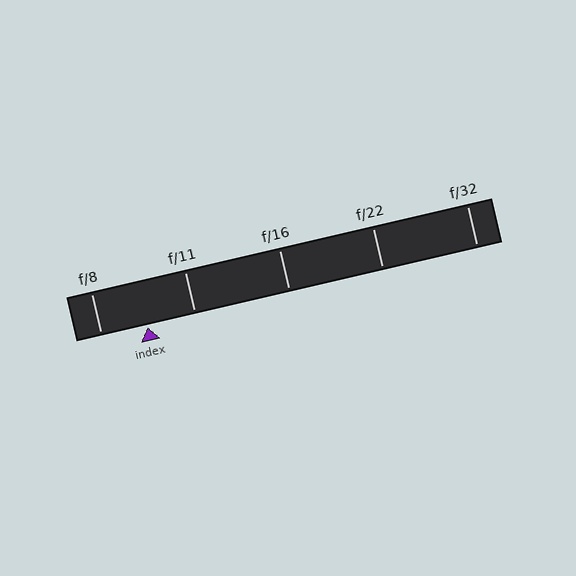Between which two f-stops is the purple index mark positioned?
The index mark is between f/8 and f/11.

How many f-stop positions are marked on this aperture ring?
There are 5 f-stop positions marked.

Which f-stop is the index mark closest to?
The index mark is closest to f/8.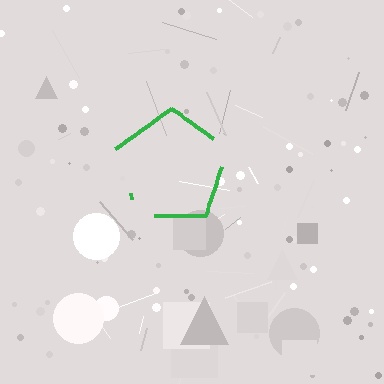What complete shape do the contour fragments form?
The contour fragments form a pentagon.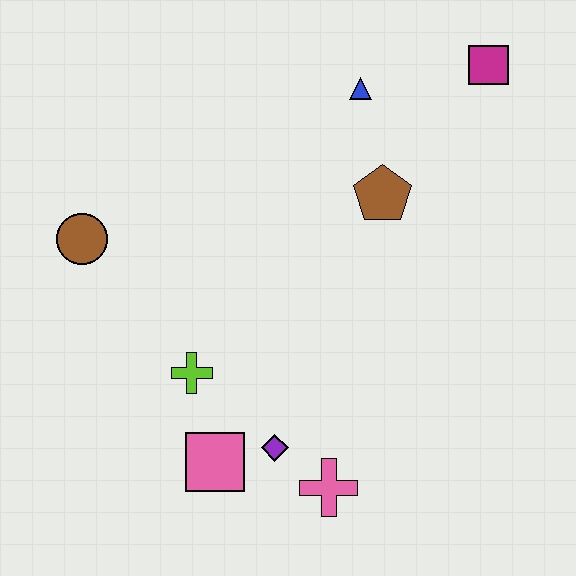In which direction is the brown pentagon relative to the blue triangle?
The brown pentagon is below the blue triangle.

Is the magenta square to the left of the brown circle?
No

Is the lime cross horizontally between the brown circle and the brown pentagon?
Yes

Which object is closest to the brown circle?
The lime cross is closest to the brown circle.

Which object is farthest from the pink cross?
The magenta square is farthest from the pink cross.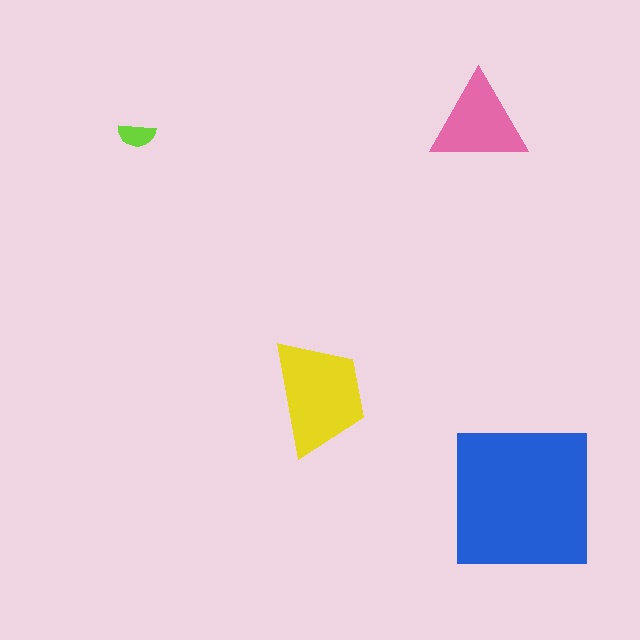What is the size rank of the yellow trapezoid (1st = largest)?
2nd.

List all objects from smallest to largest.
The lime semicircle, the pink triangle, the yellow trapezoid, the blue square.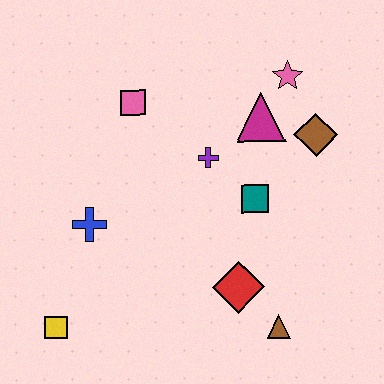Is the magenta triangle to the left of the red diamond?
No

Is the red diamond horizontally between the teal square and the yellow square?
Yes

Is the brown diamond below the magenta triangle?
Yes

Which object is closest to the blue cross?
The yellow square is closest to the blue cross.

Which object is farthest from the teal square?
The yellow square is farthest from the teal square.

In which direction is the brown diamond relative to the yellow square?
The brown diamond is to the right of the yellow square.